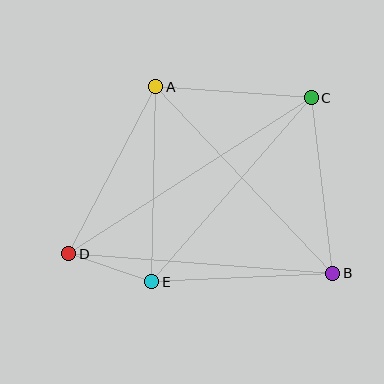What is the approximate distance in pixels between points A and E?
The distance between A and E is approximately 195 pixels.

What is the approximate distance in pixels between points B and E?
The distance between B and E is approximately 181 pixels.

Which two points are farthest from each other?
Points C and D are farthest from each other.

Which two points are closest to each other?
Points D and E are closest to each other.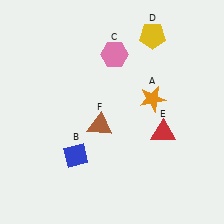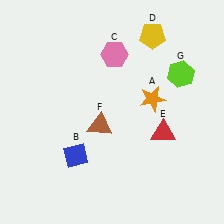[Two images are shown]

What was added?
A lime hexagon (G) was added in Image 2.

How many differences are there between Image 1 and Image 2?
There is 1 difference between the two images.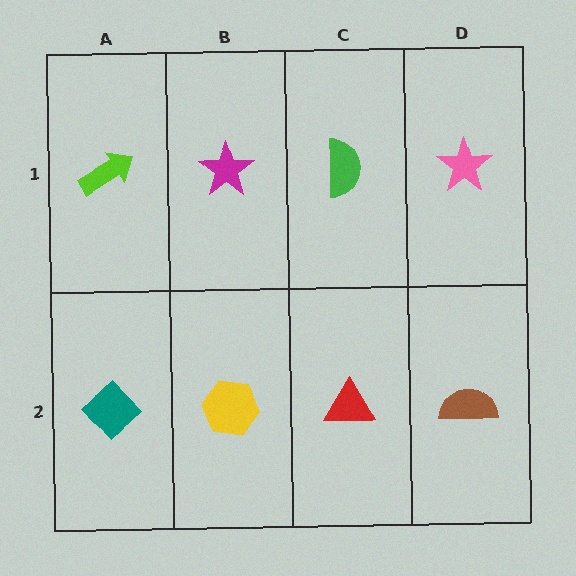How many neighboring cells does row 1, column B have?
3.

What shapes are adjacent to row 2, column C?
A green semicircle (row 1, column C), a yellow hexagon (row 2, column B), a brown semicircle (row 2, column D).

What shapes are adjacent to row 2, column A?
A lime arrow (row 1, column A), a yellow hexagon (row 2, column B).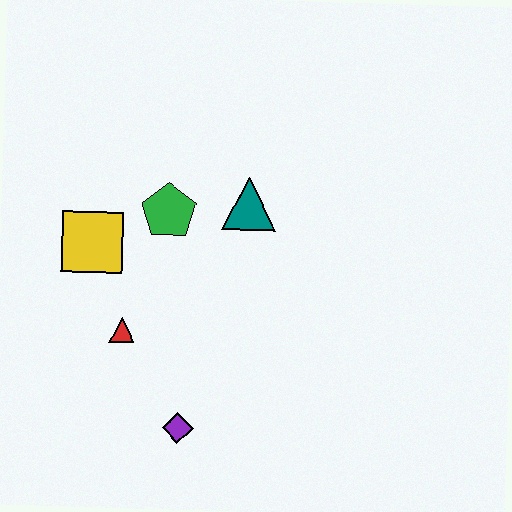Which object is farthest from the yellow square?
The purple diamond is farthest from the yellow square.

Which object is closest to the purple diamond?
The red triangle is closest to the purple diamond.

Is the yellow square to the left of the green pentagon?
Yes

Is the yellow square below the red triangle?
No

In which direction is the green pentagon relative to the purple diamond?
The green pentagon is above the purple diamond.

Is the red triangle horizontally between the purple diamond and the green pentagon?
No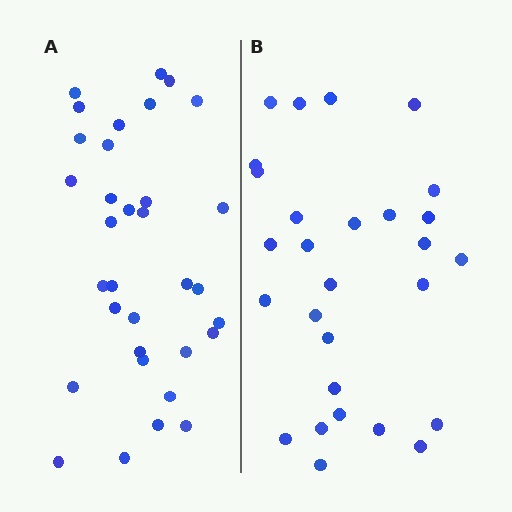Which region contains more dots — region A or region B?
Region A (the left region) has more dots.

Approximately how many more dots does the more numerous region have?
Region A has about 5 more dots than region B.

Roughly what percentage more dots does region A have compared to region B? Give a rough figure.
About 20% more.